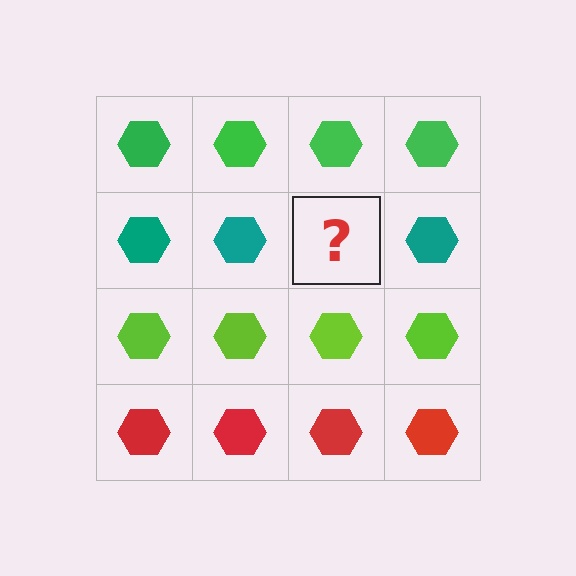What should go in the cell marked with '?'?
The missing cell should contain a teal hexagon.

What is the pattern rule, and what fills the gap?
The rule is that each row has a consistent color. The gap should be filled with a teal hexagon.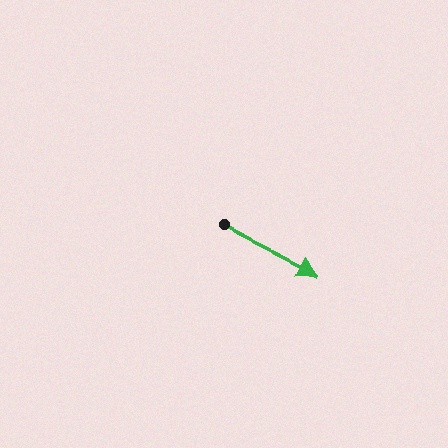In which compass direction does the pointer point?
Southeast.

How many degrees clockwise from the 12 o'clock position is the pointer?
Approximately 116 degrees.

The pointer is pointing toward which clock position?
Roughly 4 o'clock.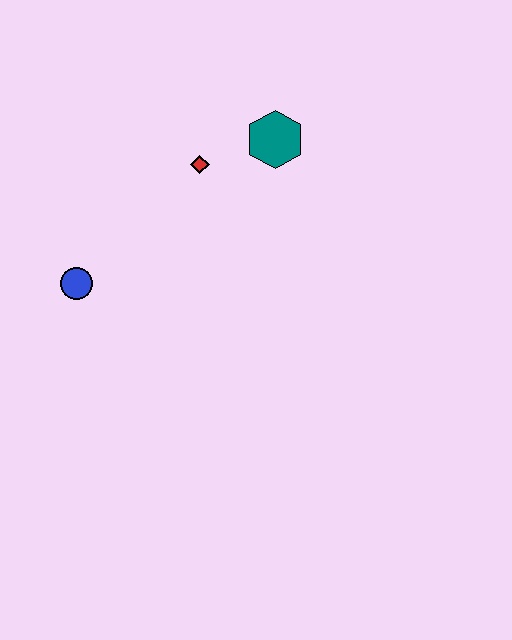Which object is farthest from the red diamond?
The blue circle is farthest from the red diamond.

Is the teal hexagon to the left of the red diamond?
No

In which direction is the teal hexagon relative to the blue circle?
The teal hexagon is to the right of the blue circle.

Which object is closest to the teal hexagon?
The red diamond is closest to the teal hexagon.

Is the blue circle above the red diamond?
No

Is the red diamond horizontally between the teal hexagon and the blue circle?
Yes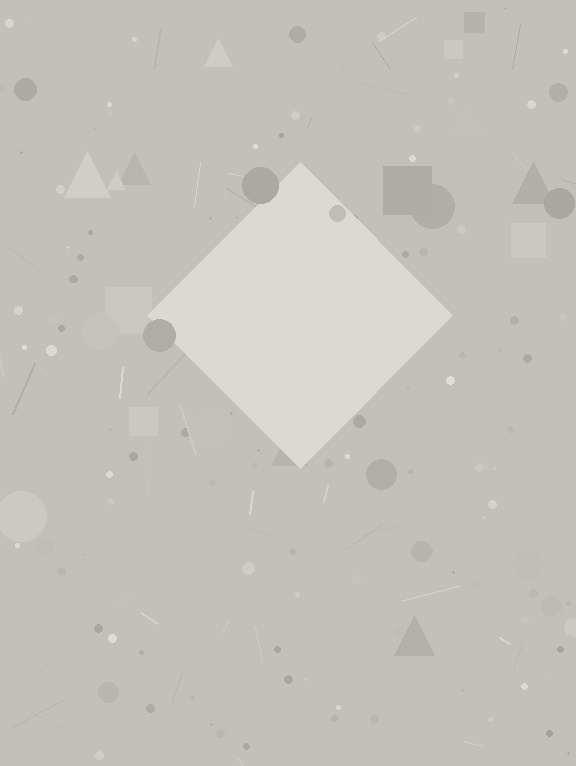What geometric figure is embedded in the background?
A diamond is embedded in the background.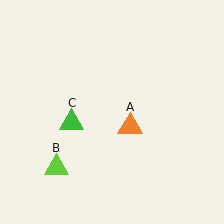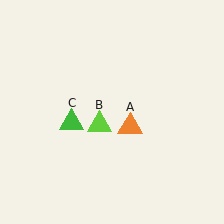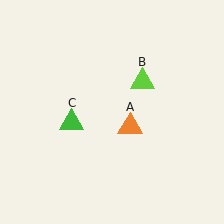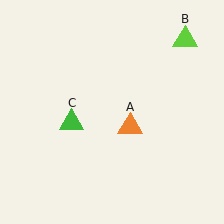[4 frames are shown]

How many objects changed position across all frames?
1 object changed position: lime triangle (object B).